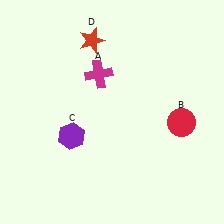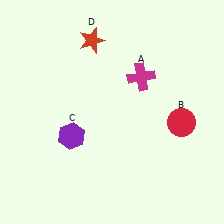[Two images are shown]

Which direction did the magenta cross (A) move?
The magenta cross (A) moved right.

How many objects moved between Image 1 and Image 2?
1 object moved between the two images.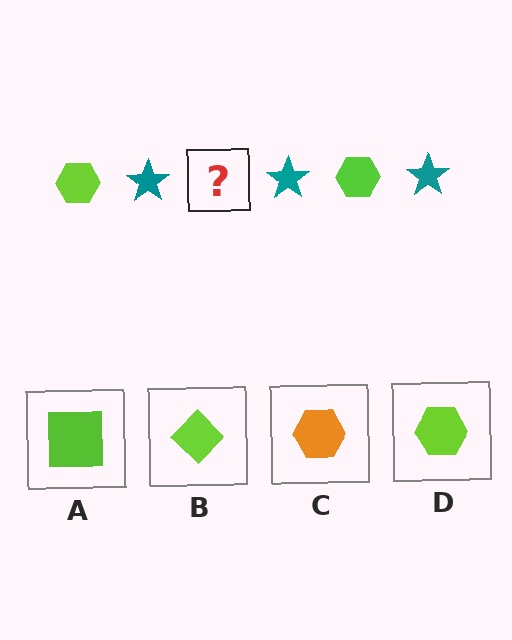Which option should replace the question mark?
Option D.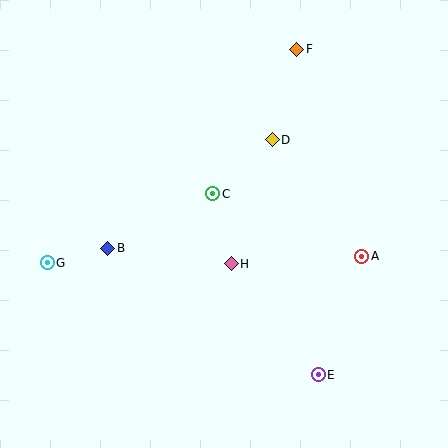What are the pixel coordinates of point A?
Point A is at (362, 256).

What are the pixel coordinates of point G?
Point G is at (47, 263).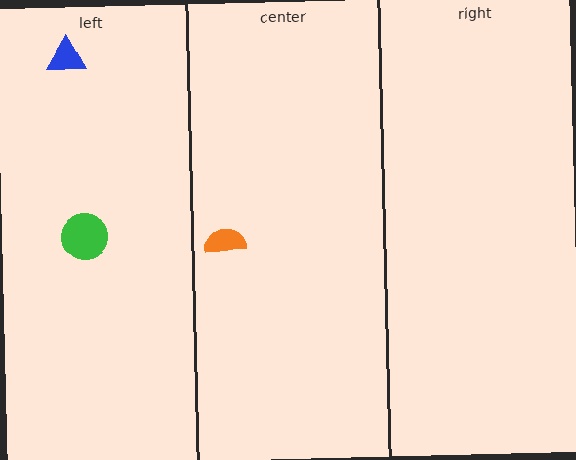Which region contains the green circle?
The left region.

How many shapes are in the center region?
1.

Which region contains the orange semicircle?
The center region.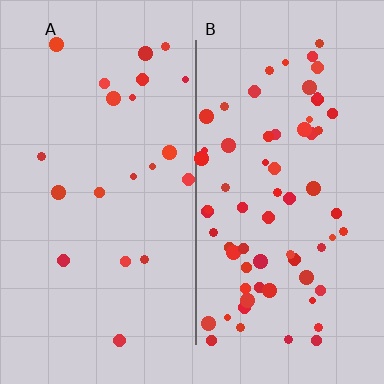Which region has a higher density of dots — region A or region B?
B (the right).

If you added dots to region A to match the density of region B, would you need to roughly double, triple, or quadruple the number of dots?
Approximately triple.